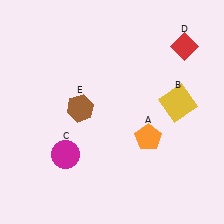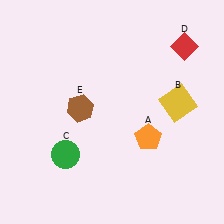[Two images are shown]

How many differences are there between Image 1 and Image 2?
There is 1 difference between the two images.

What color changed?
The circle (C) changed from magenta in Image 1 to green in Image 2.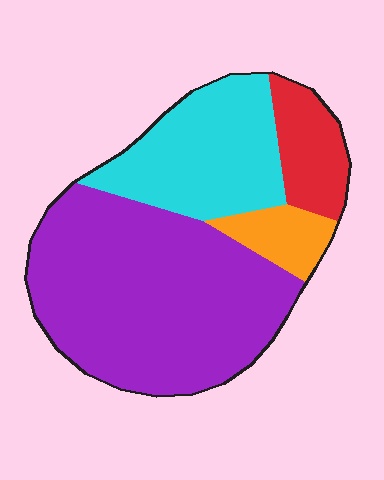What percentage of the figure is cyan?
Cyan covers about 25% of the figure.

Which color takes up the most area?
Purple, at roughly 55%.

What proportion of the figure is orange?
Orange covers about 5% of the figure.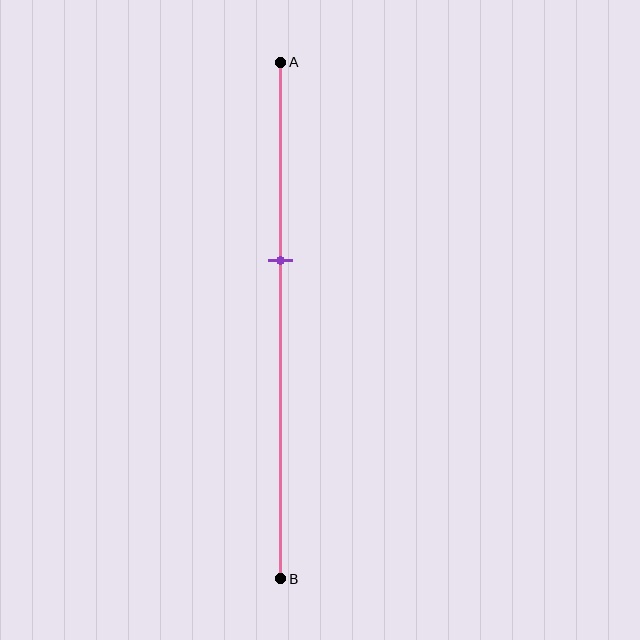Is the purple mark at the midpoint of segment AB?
No, the mark is at about 40% from A, not at the 50% midpoint.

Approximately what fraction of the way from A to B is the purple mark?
The purple mark is approximately 40% of the way from A to B.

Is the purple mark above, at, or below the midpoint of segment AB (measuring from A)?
The purple mark is above the midpoint of segment AB.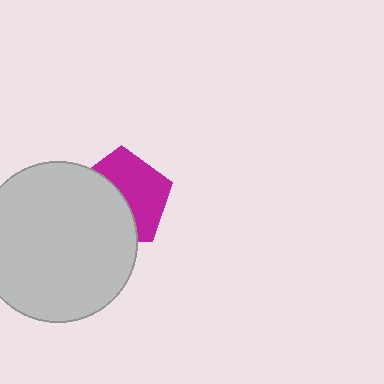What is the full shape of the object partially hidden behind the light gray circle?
The partially hidden object is a magenta pentagon.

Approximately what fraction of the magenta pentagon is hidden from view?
Roughly 48% of the magenta pentagon is hidden behind the light gray circle.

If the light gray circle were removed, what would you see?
You would see the complete magenta pentagon.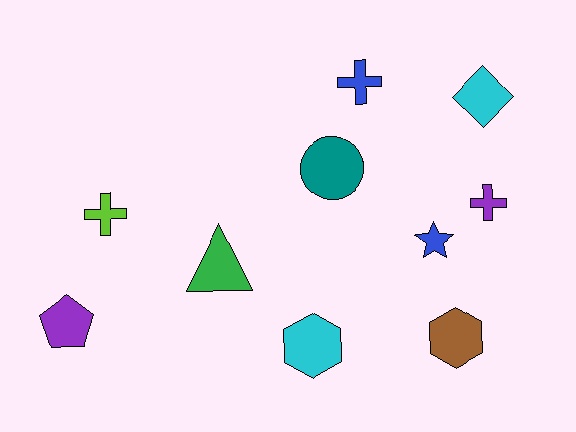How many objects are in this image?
There are 10 objects.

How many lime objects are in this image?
There is 1 lime object.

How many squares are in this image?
There are no squares.